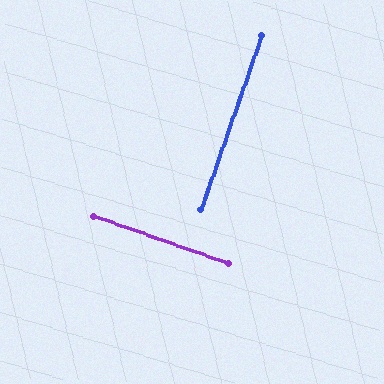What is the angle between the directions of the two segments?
Approximately 90 degrees.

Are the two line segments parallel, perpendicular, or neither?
Perpendicular — they meet at approximately 90°.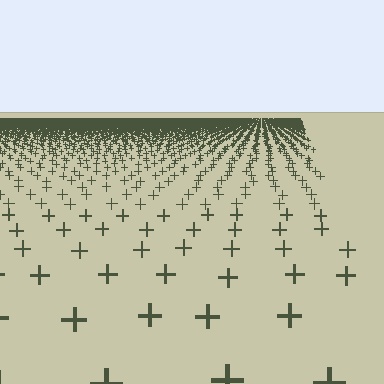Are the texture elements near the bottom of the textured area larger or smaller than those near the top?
Larger. Near the bottom, elements are closer to the viewer and appear at a bigger on-screen size.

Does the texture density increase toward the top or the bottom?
Density increases toward the top.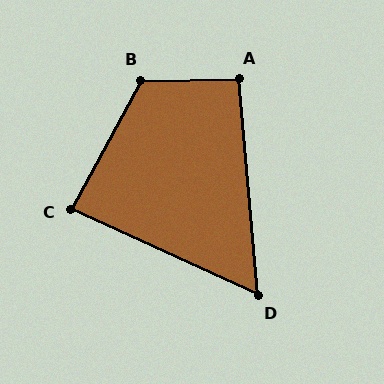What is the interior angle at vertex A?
Approximately 94 degrees (approximately right).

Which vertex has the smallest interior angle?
D, at approximately 61 degrees.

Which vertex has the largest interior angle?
B, at approximately 119 degrees.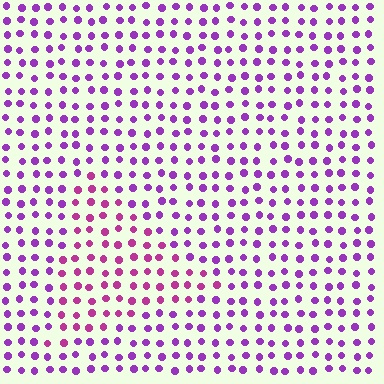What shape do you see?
I see a triangle.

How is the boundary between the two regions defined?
The boundary is defined purely by a slight shift in hue (about 32 degrees). Spacing, size, and orientation are identical on both sides.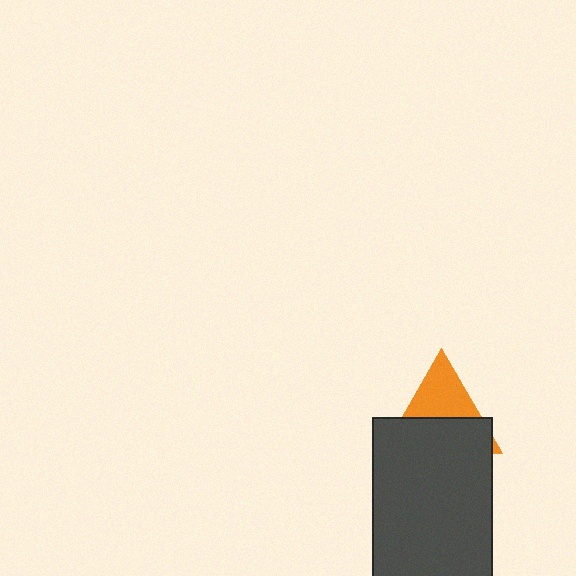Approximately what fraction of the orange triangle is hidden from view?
Roughly 55% of the orange triangle is hidden behind the dark gray rectangle.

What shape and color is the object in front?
The object in front is a dark gray rectangle.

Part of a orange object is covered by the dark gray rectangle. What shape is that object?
It is a triangle.